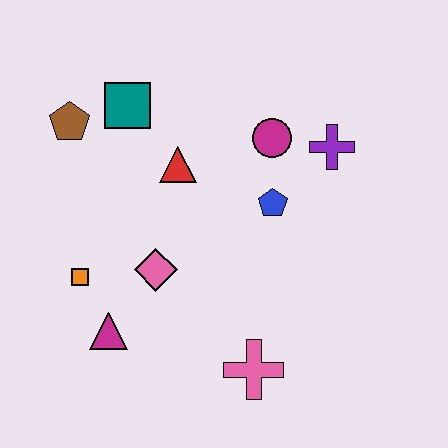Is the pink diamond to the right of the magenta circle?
No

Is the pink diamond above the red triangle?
No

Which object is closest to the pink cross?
The pink diamond is closest to the pink cross.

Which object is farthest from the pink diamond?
The purple cross is farthest from the pink diamond.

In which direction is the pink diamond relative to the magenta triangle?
The pink diamond is above the magenta triangle.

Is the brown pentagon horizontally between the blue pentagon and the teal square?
No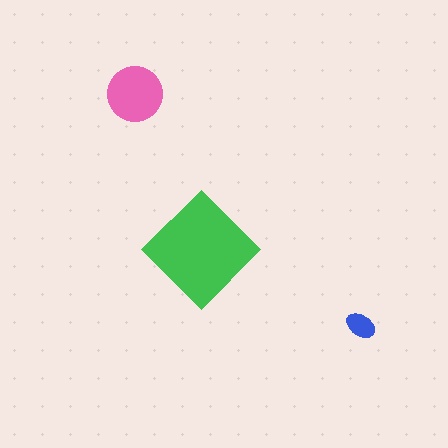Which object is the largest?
The green diamond.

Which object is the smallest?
The blue ellipse.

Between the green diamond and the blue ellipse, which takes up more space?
The green diamond.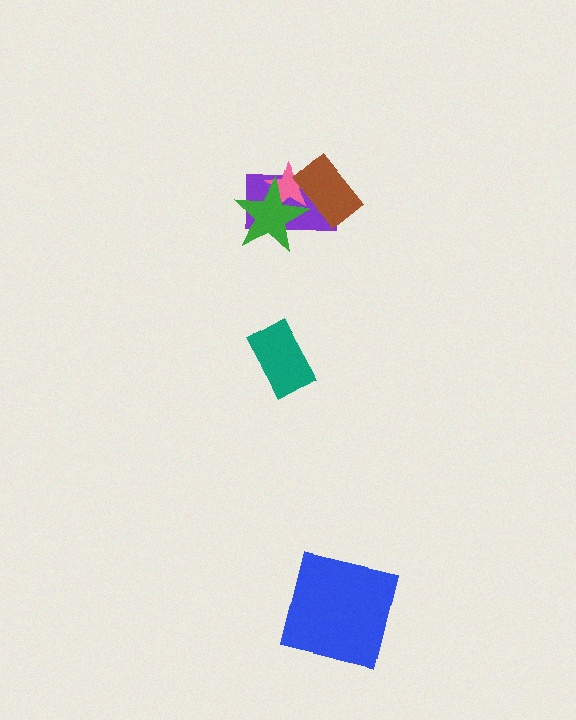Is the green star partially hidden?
No, no other shape covers it.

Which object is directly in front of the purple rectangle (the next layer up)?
The pink star is directly in front of the purple rectangle.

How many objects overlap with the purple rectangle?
3 objects overlap with the purple rectangle.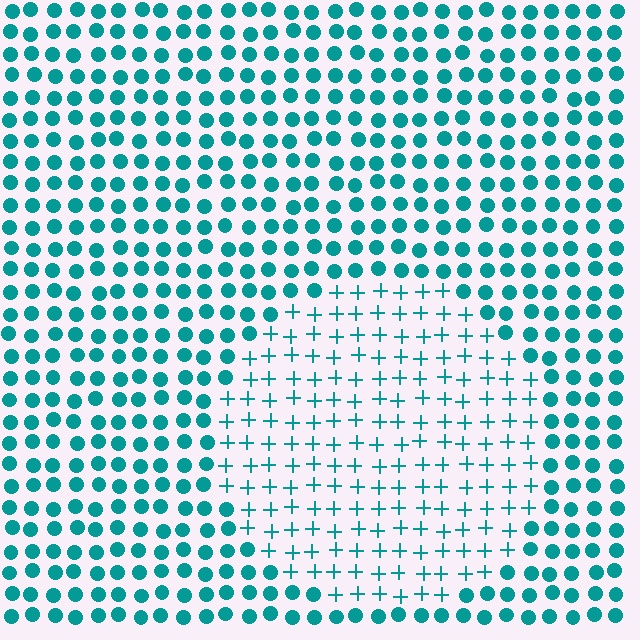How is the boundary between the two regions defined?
The boundary is defined by a change in element shape: plus signs inside vs. circles outside. All elements share the same color and spacing.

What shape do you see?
I see a circle.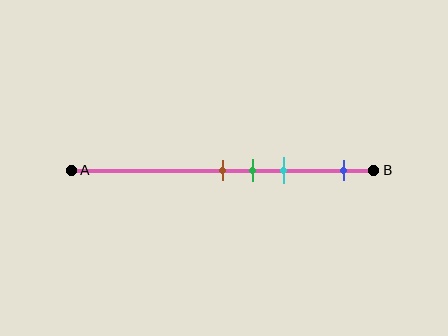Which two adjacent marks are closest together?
The brown and green marks are the closest adjacent pair.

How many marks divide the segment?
There are 4 marks dividing the segment.